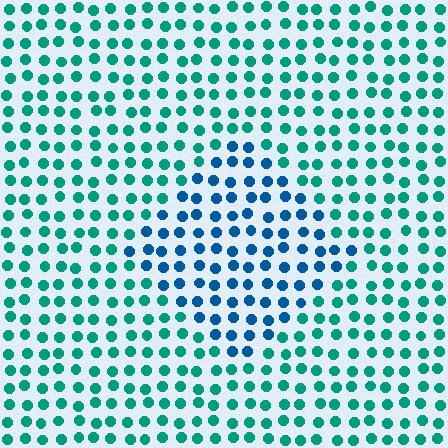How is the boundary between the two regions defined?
The boundary is defined purely by a slight shift in hue (about 37 degrees). Spacing, size, and orientation are identical on both sides.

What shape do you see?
I see a diamond.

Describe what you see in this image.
The image is filled with small teal elements in a uniform arrangement. A diamond-shaped region is visible where the elements are tinted to a slightly different hue, forming a subtle color boundary.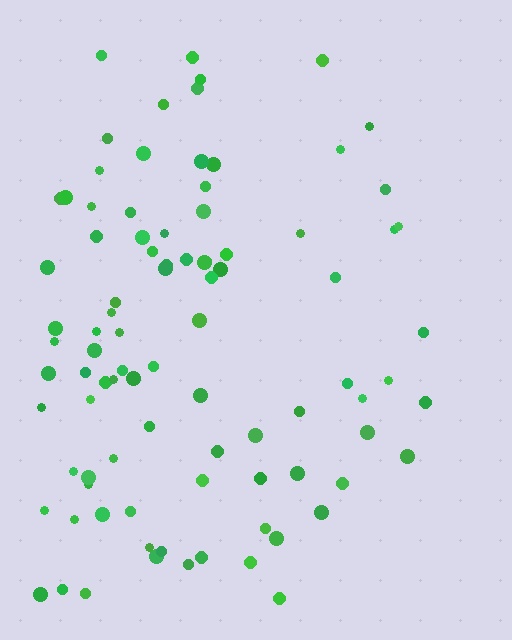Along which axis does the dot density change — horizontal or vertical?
Horizontal.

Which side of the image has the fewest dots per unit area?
The right.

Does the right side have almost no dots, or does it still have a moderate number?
Still a moderate number, just noticeably fewer than the left.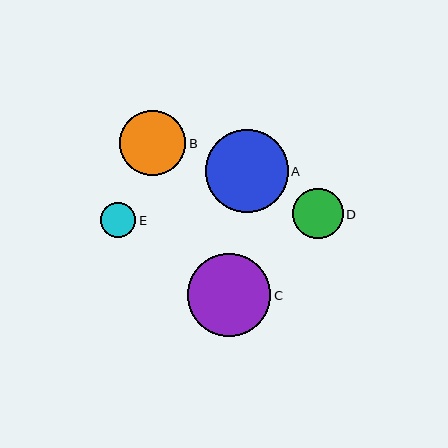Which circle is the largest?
Circle C is the largest with a size of approximately 83 pixels.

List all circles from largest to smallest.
From largest to smallest: C, A, B, D, E.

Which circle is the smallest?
Circle E is the smallest with a size of approximately 35 pixels.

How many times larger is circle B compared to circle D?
Circle B is approximately 1.3 times the size of circle D.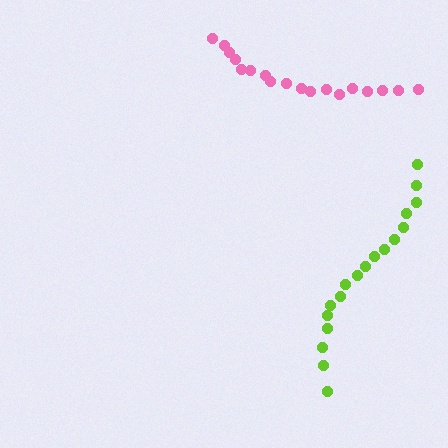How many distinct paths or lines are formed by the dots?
There are 2 distinct paths.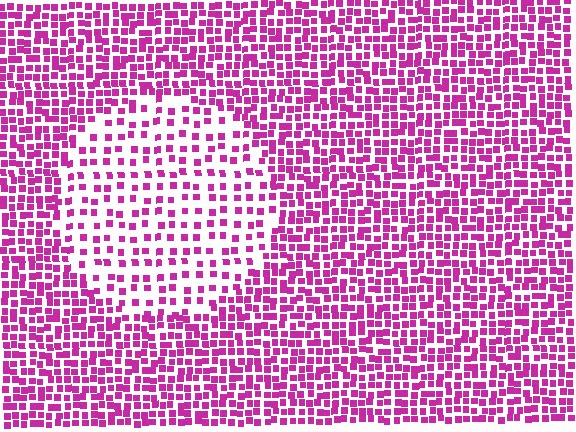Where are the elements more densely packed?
The elements are more densely packed outside the circle boundary.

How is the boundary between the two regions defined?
The boundary is defined by a change in element density (approximately 2.2x ratio). All elements are the same color, size, and shape.